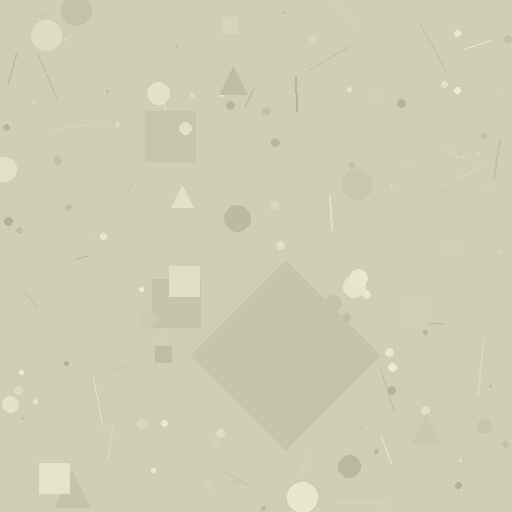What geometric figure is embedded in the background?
A diamond is embedded in the background.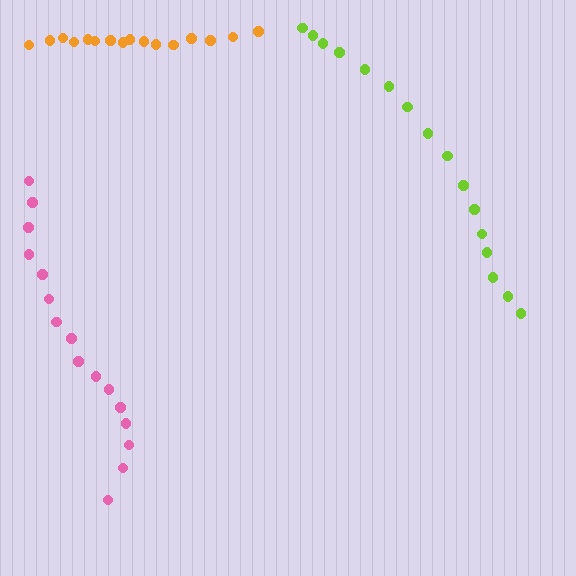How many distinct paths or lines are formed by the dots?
There are 3 distinct paths.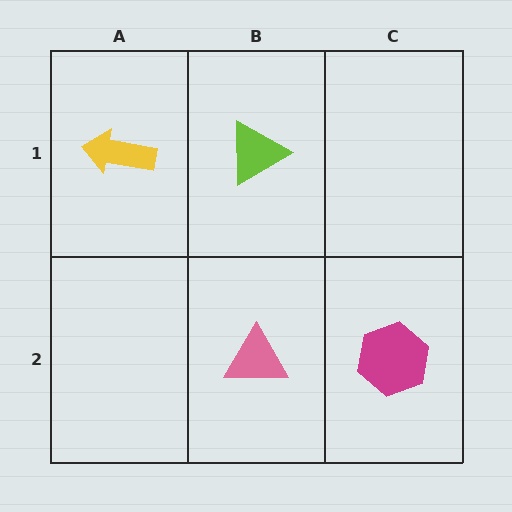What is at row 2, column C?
A magenta hexagon.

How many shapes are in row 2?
2 shapes.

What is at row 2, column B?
A pink triangle.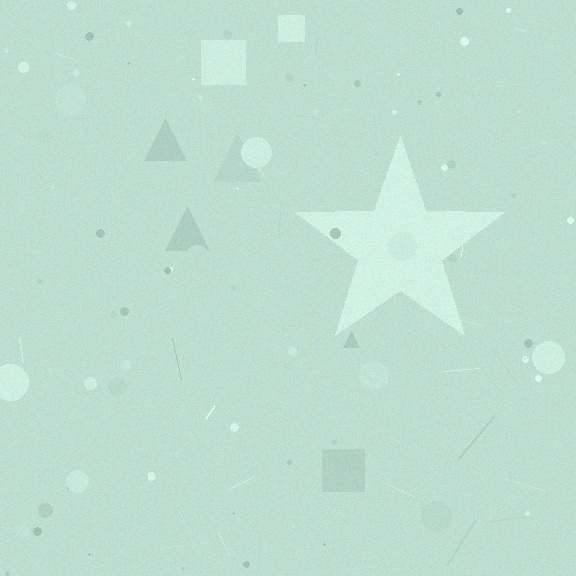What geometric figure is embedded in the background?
A star is embedded in the background.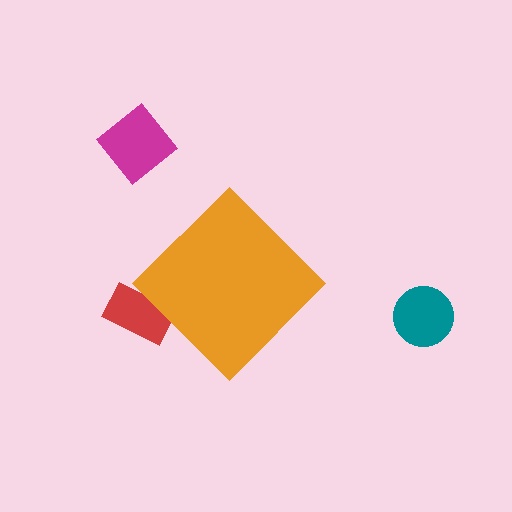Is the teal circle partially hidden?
No, the teal circle is fully visible.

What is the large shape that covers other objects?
An orange diamond.